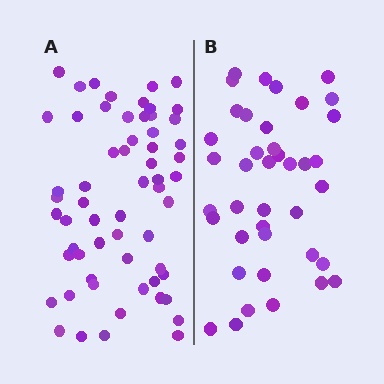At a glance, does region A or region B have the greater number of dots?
Region A (the left region) has more dots.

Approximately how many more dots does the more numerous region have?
Region A has approximately 20 more dots than region B.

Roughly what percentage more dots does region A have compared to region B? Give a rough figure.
About 50% more.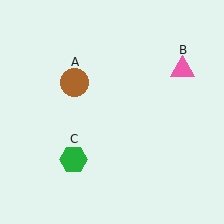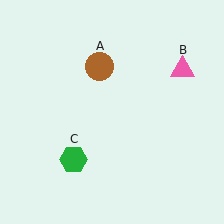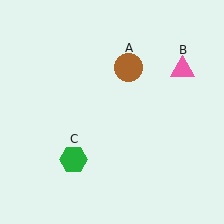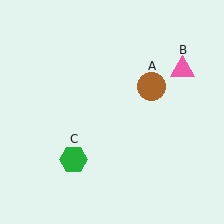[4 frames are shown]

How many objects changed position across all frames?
1 object changed position: brown circle (object A).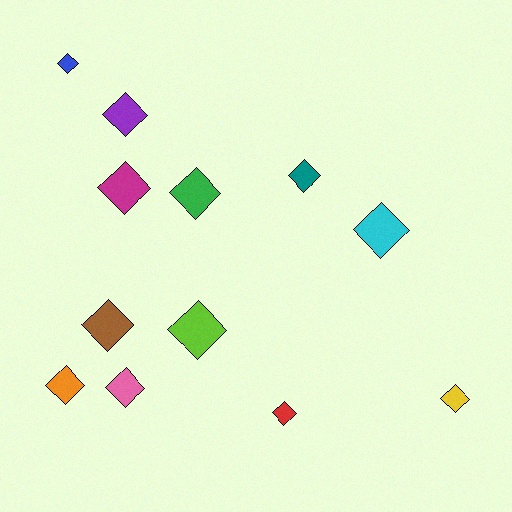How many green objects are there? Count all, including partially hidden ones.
There is 1 green object.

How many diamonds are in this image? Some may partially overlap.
There are 12 diamonds.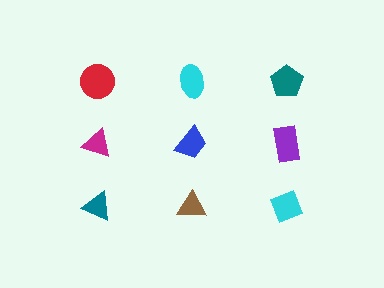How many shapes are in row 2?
3 shapes.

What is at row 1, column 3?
A teal pentagon.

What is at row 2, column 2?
A blue trapezoid.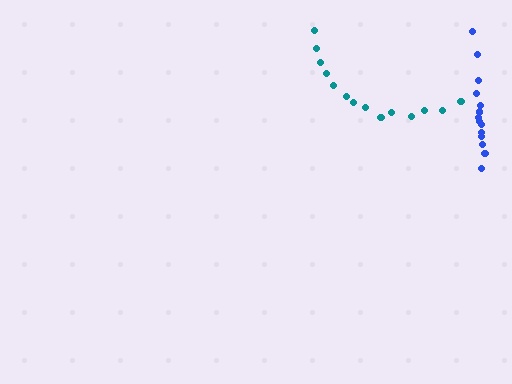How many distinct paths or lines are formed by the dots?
There are 2 distinct paths.